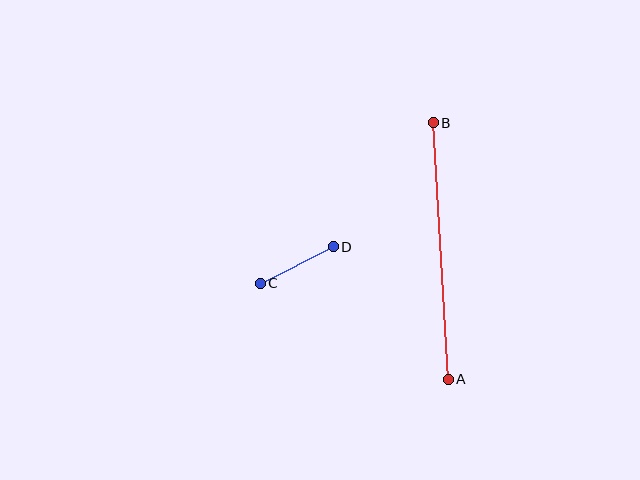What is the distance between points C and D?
The distance is approximately 82 pixels.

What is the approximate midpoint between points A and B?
The midpoint is at approximately (441, 251) pixels.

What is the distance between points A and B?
The distance is approximately 257 pixels.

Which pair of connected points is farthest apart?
Points A and B are farthest apart.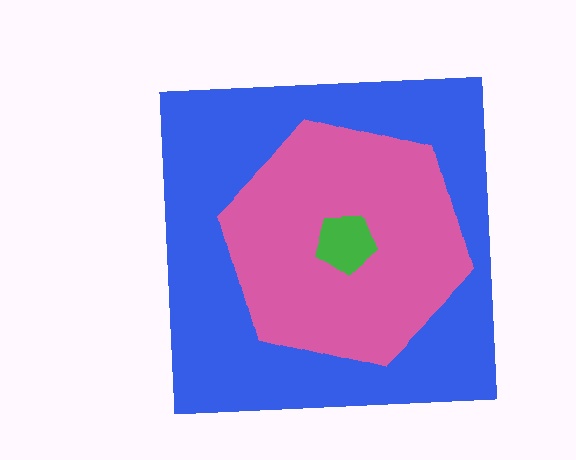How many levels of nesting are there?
3.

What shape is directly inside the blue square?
The pink hexagon.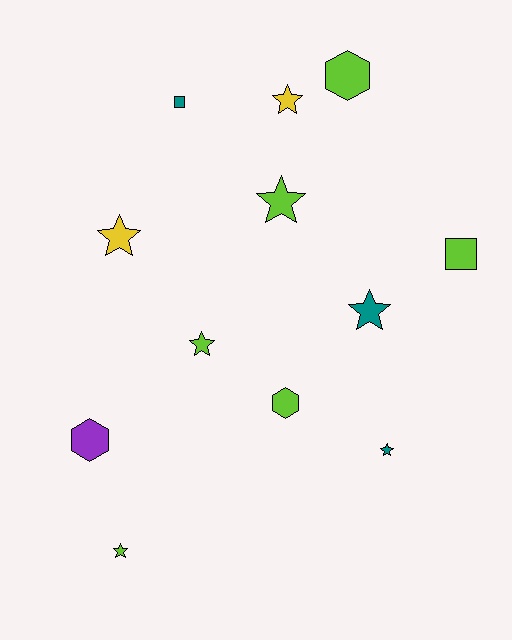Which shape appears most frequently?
Star, with 7 objects.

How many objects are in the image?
There are 12 objects.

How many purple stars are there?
There are no purple stars.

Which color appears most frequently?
Lime, with 6 objects.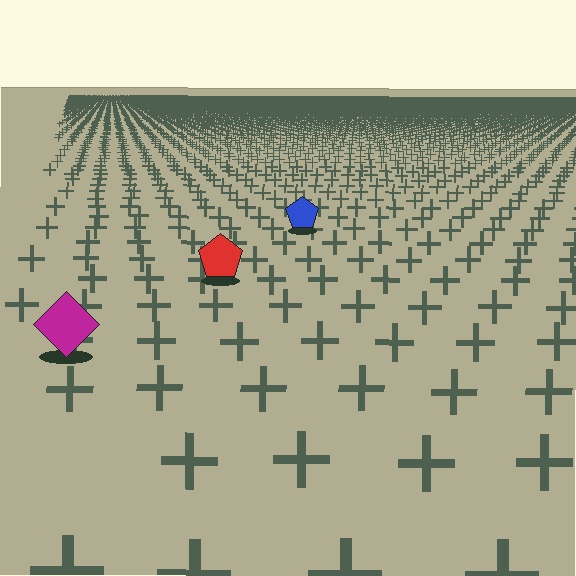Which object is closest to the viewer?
The magenta diamond is closest. The texture marks near it are larger and more spread out.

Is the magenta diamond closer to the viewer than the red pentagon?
Yes. The magenta diamond is closer — you can tell from the texture gradient: the ground texture is coarser near it.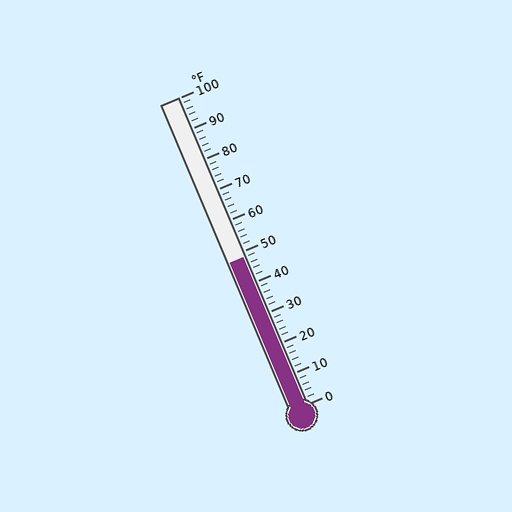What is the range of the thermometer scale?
The thermometer scale ranges from 0°F to 100°F.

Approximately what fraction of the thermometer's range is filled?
The thermometer is filled to approximately 50% of its range.